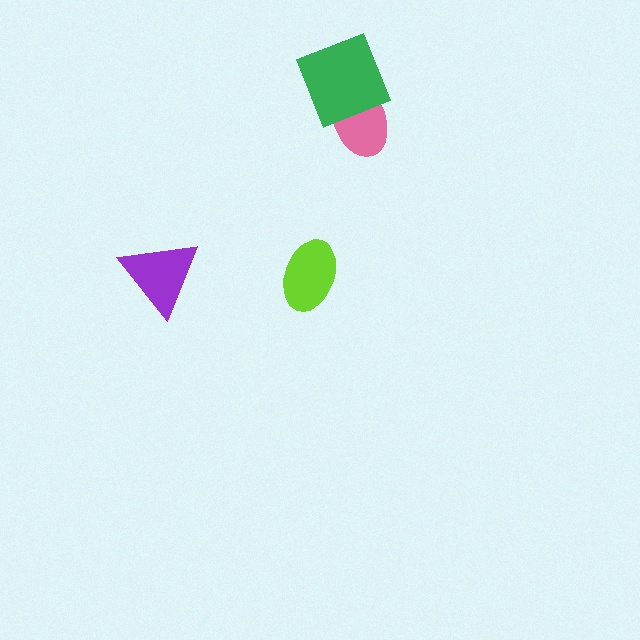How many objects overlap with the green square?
1 object overlaps with the green square.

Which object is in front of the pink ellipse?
The green square is in front of the pink ellipse.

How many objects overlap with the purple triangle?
0 objects overlap with the purple triangle.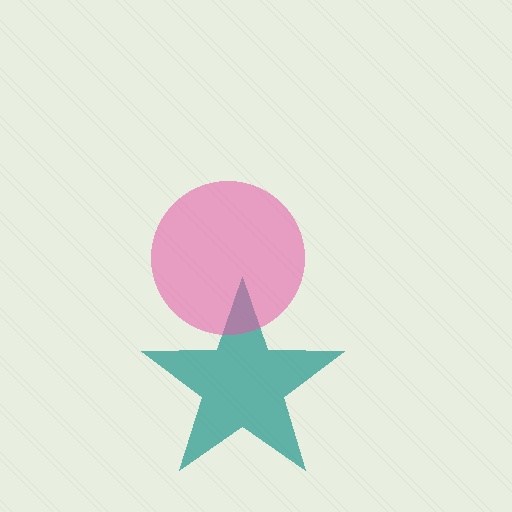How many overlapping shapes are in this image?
There are 2 overlapping shapes in the image.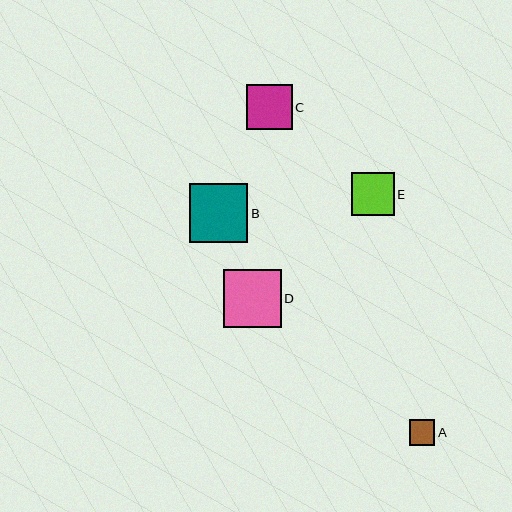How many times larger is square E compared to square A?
Square E is approximately 1.7 times the size of square A.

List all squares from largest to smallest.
From largest to smallest: B, D, C, E, A.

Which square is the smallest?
Square A is the smallest with a size of approximately 25 pixels.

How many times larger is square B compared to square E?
Square B is approximately 1.4 times the size of square E.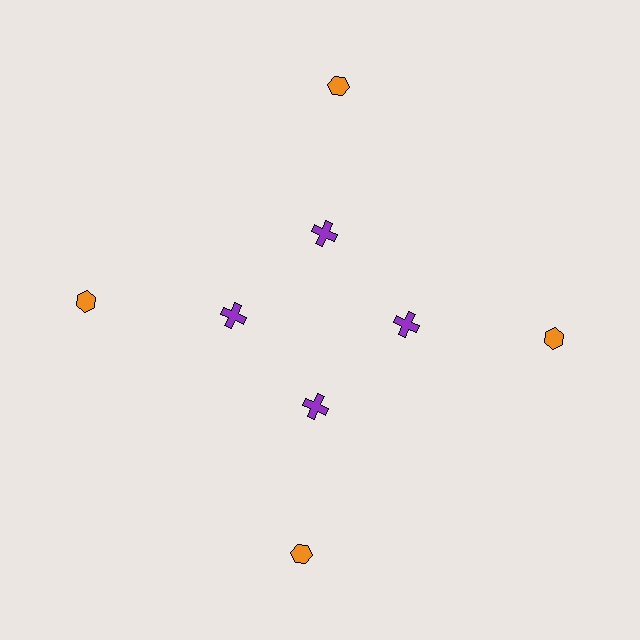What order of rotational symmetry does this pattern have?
This pattern has 4-fold rotational symmetry.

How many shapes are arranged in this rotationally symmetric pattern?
There are 8 shapes, arranged in 4 groups of 2.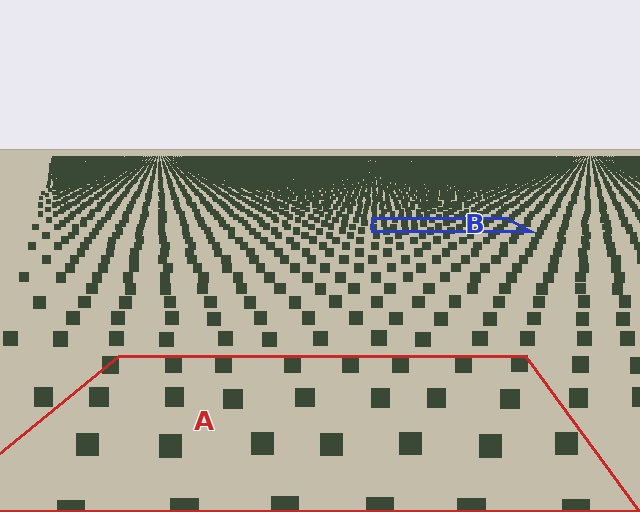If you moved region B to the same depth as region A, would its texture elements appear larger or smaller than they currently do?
They would appear larger. At a closer depth, the same texture elements are projected at a bigger on-screen size.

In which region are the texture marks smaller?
The texture marks are smaller in region B, because it is farther away.